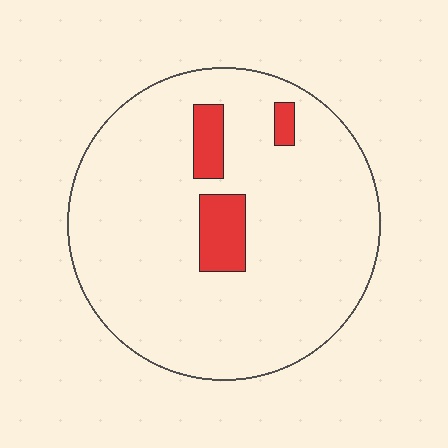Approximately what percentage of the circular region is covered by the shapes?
Approximately 10%.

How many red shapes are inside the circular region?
3.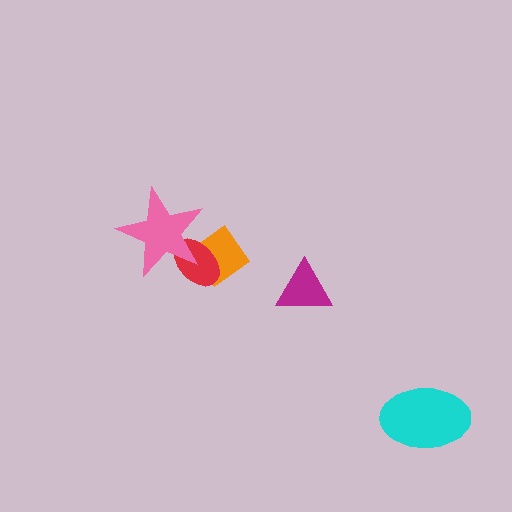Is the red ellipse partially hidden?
Yes, it is partially covered by another shape.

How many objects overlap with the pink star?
2 objects overlap with the pink star.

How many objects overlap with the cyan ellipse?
0 objects overlap with the cyan ellipse.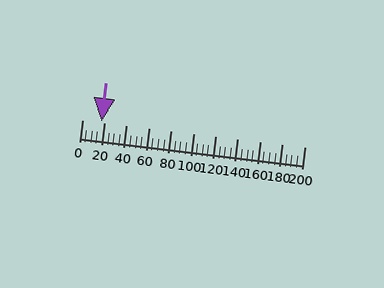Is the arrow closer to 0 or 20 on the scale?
The arrow is closer to 20.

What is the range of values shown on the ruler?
The ruler shows values from 0 to 200.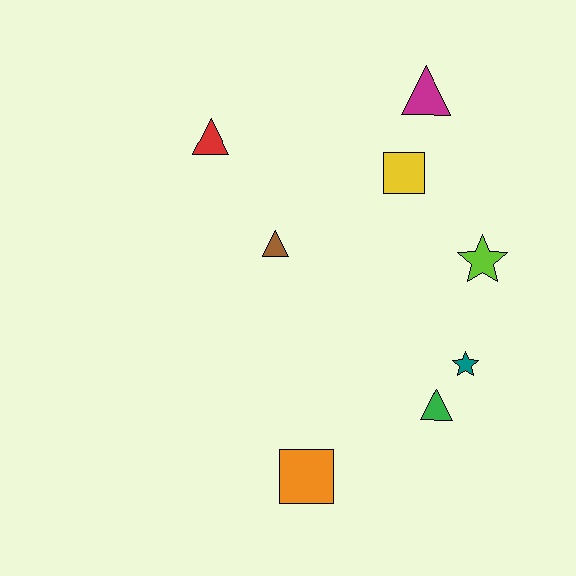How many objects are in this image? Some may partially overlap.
There are 8 objects.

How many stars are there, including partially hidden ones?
There are 2 stars.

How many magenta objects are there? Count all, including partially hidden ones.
There is 1 magenta object.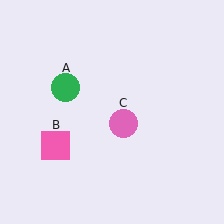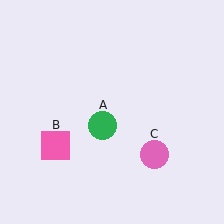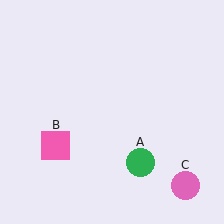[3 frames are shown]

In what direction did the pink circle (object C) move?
The pink circle (object C) moved down and to the right.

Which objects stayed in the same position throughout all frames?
Pink square (object B) remained stationary.